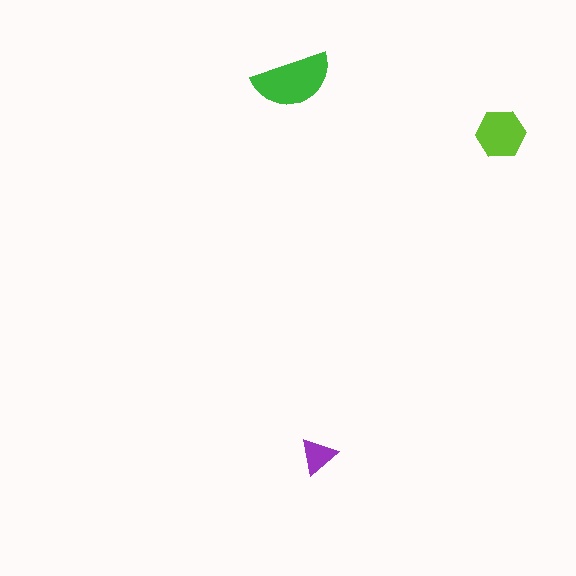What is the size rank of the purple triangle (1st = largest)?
3rd.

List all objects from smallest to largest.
The purple triangle, the lime hexagon, the green semicircle.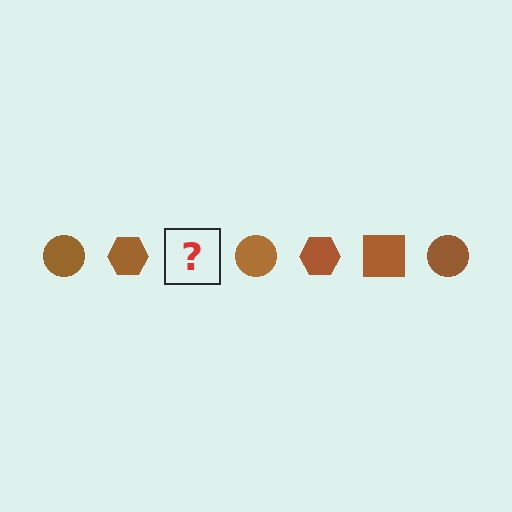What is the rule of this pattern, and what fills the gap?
The rule is that the pattern cycles through circle, hexagon, square shapes in brown. The gap should be filled with a brown square.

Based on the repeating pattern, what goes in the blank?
The blank should be a brown square.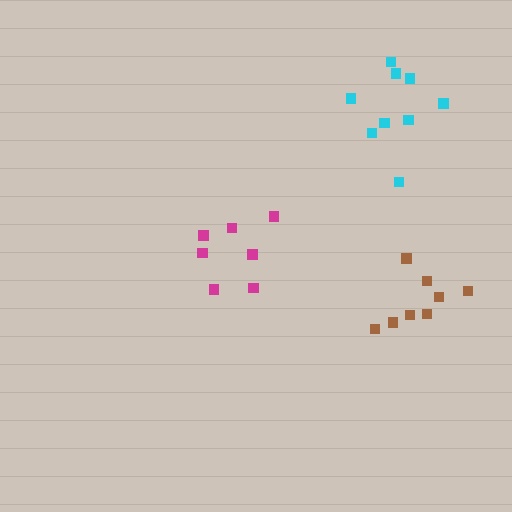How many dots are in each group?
Group 1: 8 dots, Group 2: 7 dots, Group 3: 9 dots (24 total).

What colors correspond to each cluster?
The clusters are colored: brown, magenta, cyan.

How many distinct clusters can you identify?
There are 3 distinct clusters.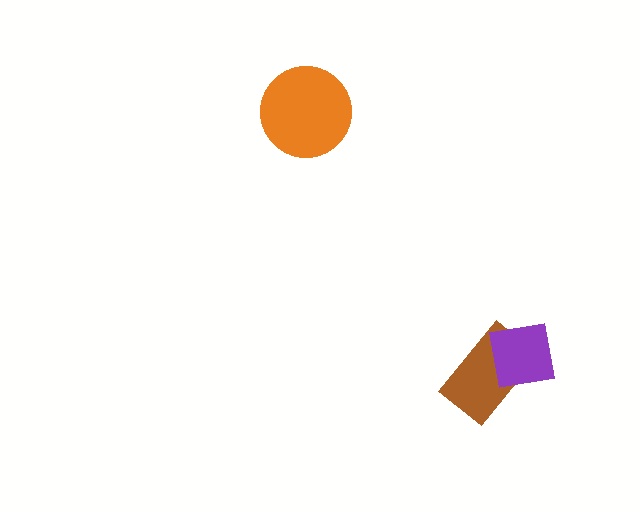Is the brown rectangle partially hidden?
Yes, it is partially covered by another shape.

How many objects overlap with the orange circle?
0 objects overlap with the orange circle.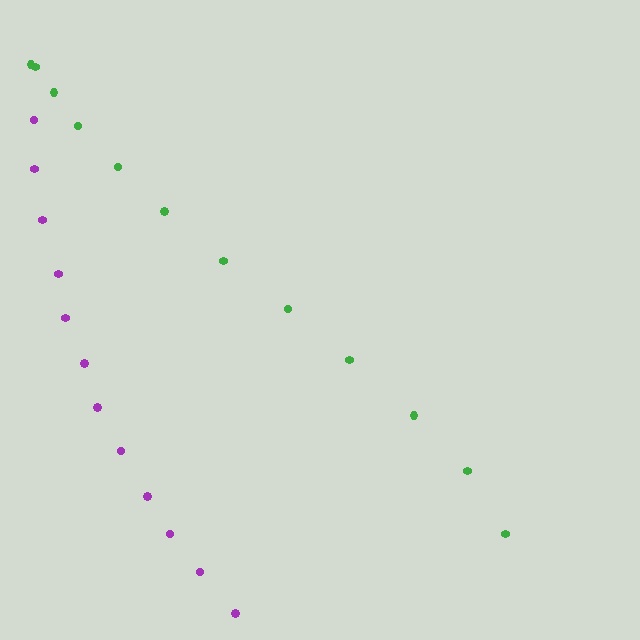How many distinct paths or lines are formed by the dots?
There are 2 distinct paths.